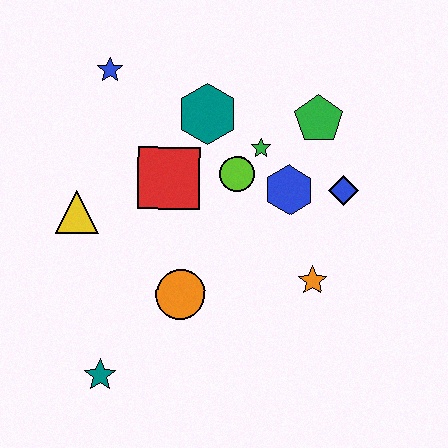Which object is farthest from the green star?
The teal star is farthest from the green star.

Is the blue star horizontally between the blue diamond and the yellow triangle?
Yes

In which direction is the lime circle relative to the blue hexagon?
The lime circle is to the left of the blue hexagon.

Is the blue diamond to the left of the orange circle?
No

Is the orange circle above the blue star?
No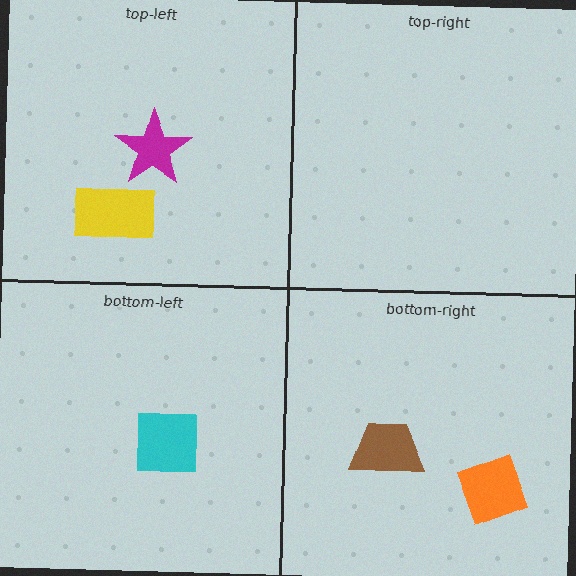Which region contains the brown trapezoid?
The bottom-right region.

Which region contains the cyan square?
The bottom-left region.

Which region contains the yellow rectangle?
The top-left region.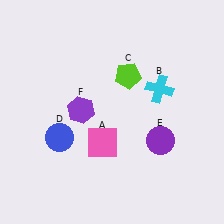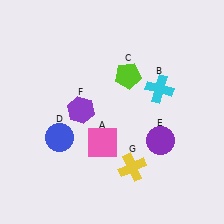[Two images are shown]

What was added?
A yellow cross (G) was added in Image 2.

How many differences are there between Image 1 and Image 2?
There is 1 difference between the two images.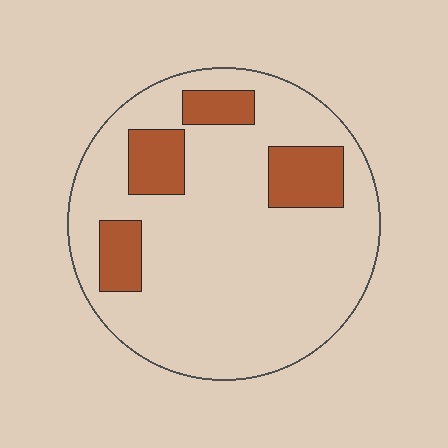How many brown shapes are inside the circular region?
4.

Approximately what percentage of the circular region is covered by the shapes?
Approximately 20%.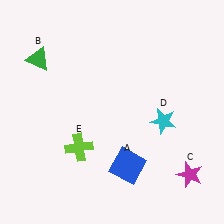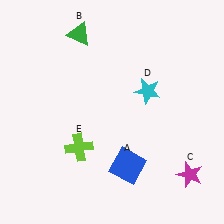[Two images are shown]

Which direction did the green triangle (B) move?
The green triangle (B) moved right.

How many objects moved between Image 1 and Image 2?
2 objects moved between the two images.